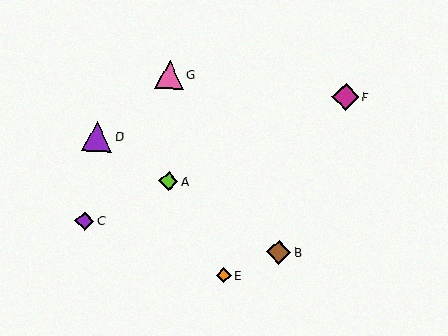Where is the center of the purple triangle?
The center of the purple triangle is at (97, 136).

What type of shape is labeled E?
Shape E is an orange diamond.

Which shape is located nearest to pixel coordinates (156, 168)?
The lime diamond (labeled A) at (168, 181) is nearest to that location.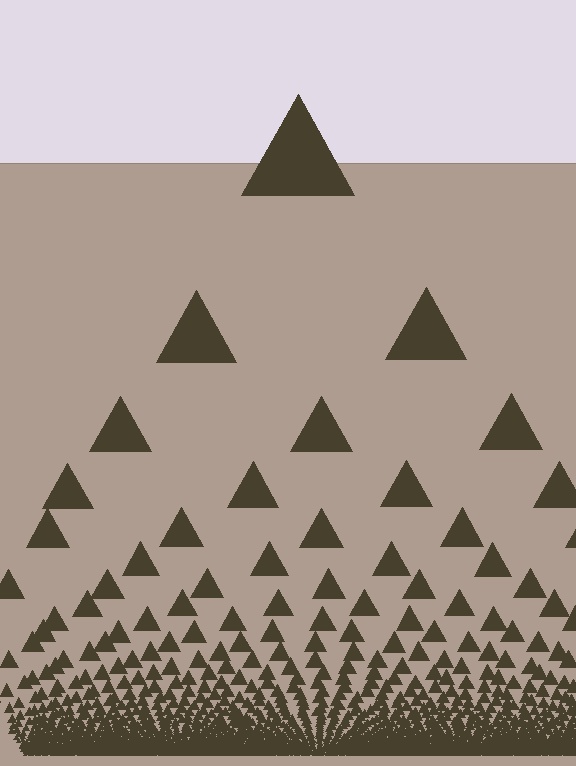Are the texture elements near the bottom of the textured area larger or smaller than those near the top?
Smaller. The gradient is inverted — elements near the bottom are smaller and denser.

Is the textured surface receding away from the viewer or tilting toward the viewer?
The surface appears to tilt toward the viewer. Texture elements get larger and sparser toward the top.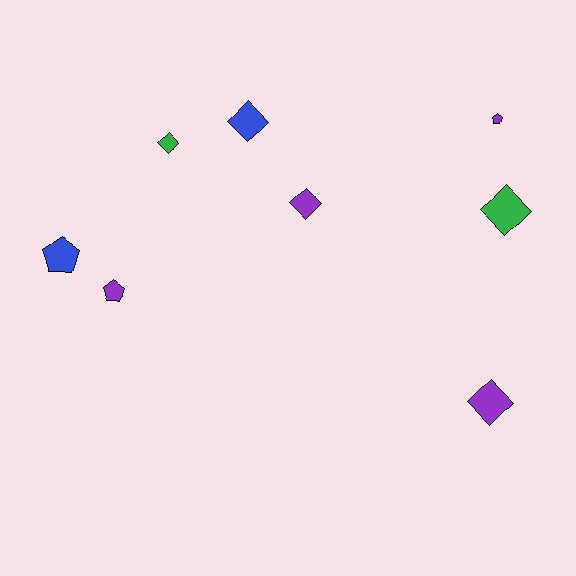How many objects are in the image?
There are 8 objects.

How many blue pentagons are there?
There is 1 blue pentagon.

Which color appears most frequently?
Purple, with 4 objects.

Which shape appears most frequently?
Diamond, with 5 objects.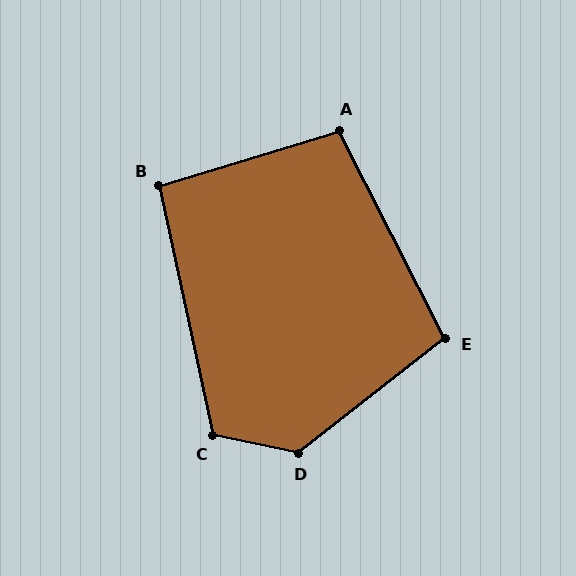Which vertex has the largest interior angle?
D, at approximately 130 degrees.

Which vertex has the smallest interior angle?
B, at approximately 95 degrees.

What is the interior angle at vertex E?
Approximately 101 degrees (obtuse).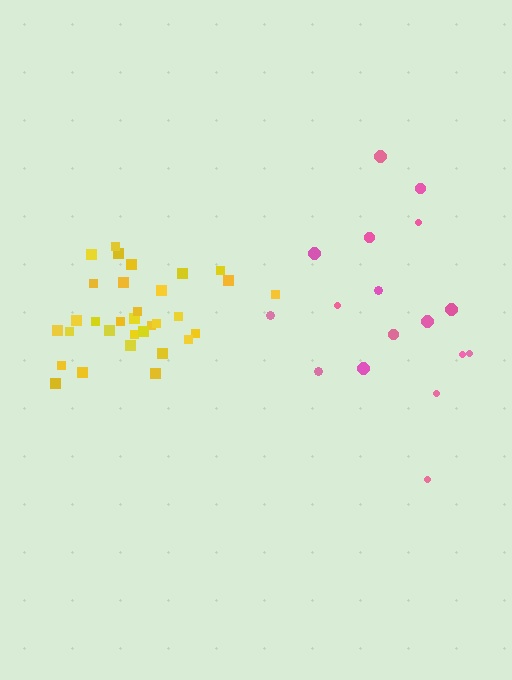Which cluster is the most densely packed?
Yellow.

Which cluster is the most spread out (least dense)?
Pink.